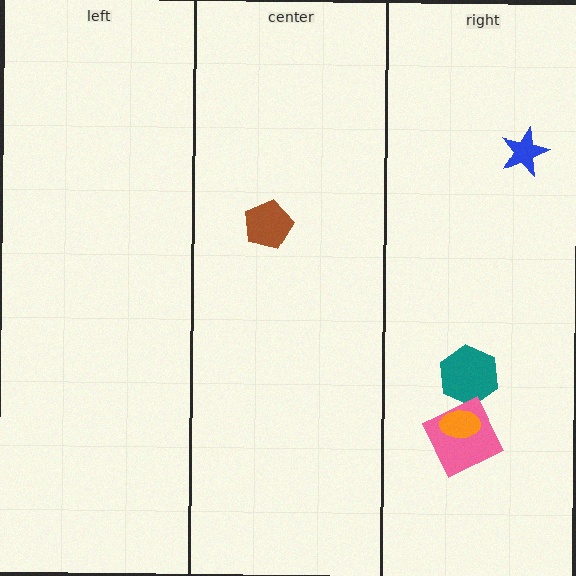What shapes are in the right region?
The teal hexagon, the pink square, the blue star, the orange ellipse.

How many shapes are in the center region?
1.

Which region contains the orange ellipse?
The right region.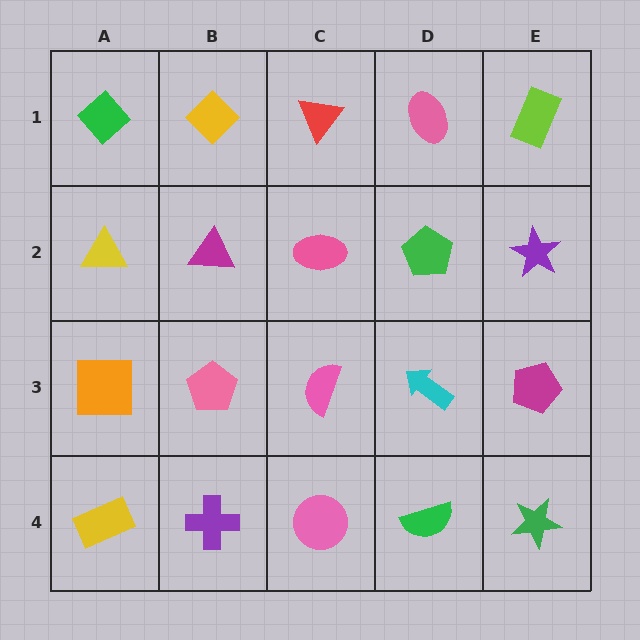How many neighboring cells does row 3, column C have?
4.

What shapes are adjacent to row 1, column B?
A magenta triangle (row 2, column B), a green diamond (row 1, column A), a red triangle (row 1, column C).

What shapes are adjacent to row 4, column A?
An orange square (row 3, column A), a purple cross (row 4, column B).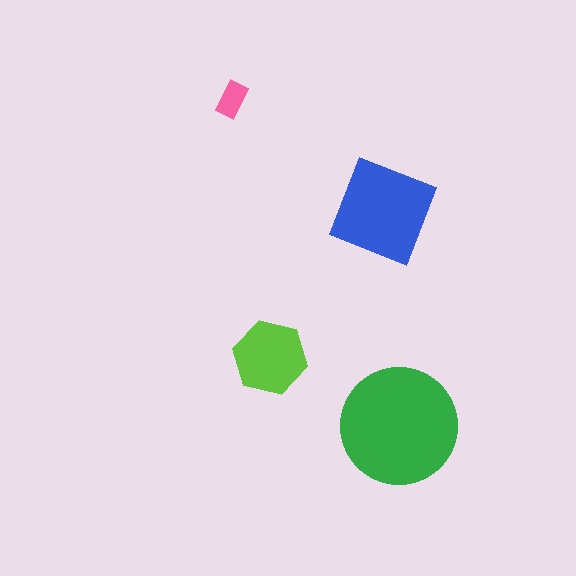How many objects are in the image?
There are 4 objects in the image.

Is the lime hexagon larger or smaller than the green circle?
Smaller.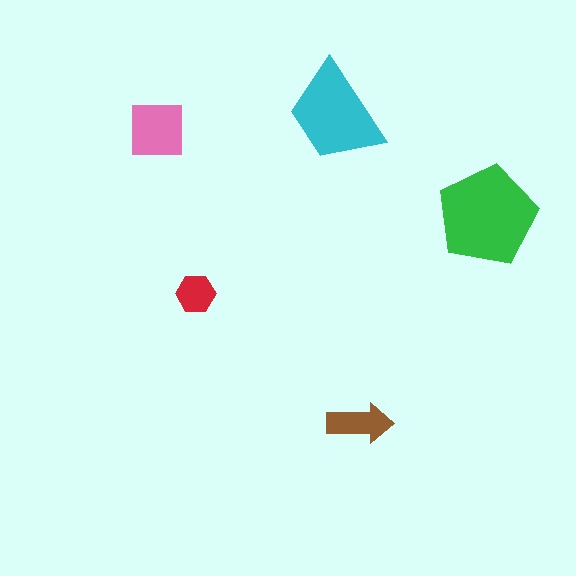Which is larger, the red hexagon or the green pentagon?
The green pentagon.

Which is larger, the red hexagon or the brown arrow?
The brown arrow.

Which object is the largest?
The green pentagon.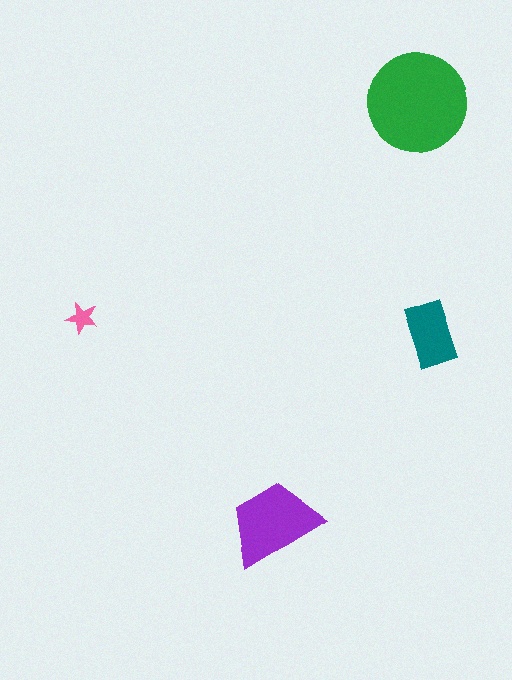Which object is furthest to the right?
The teal rectangle is rightmost.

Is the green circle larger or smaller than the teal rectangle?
Larger.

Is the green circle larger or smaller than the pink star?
Larger.